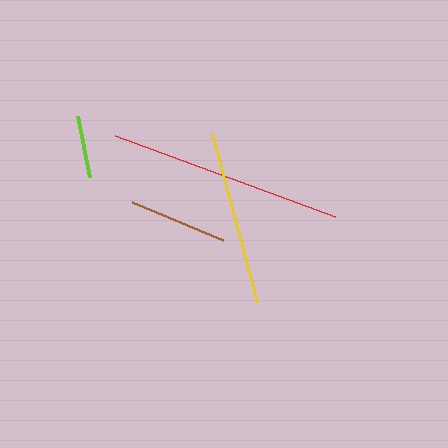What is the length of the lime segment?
The lime segment is approximately 63 pixels long.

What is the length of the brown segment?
The brown segment is approximately 99 pixels long.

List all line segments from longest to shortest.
From longest to shortest: red, yellow, brown, lime.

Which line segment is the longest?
The red line is the longest at approximately 235 pixels.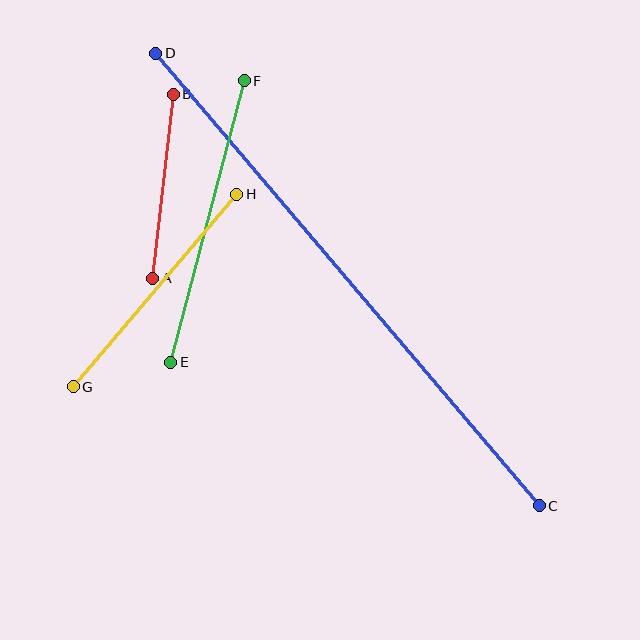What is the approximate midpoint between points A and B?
The midpoint is at approximately (163, 186) pixels.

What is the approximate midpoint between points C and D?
The midpoint is at approximately (348, 280) pixels.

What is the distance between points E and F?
The distance is approximately 291 pixels.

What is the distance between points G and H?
The distance is approximately 253 pixels.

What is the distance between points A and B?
The distance is approximately 185 pixels.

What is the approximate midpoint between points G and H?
The midpoint is at approximately (155, 291) pixels.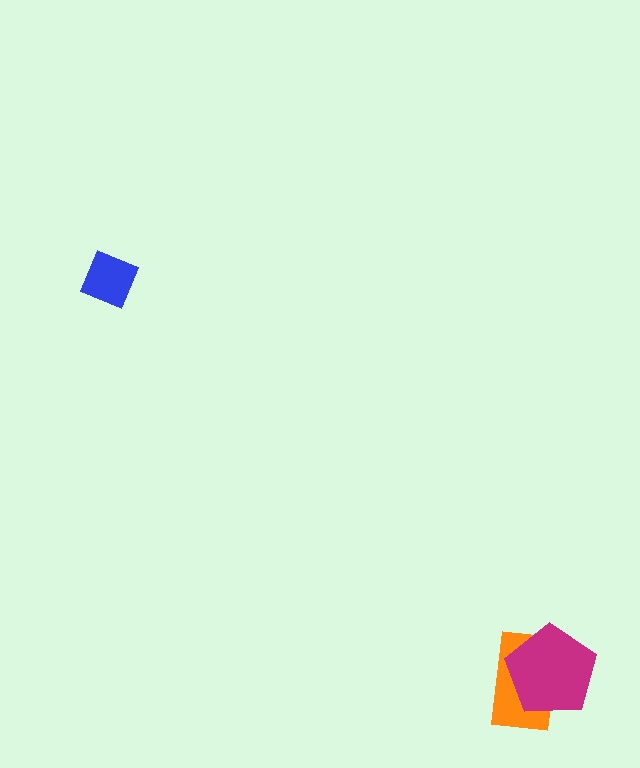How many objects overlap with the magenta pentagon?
1 object overlaps with the magenta pentagon.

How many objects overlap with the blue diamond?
0 objects overlap with the blue diamond.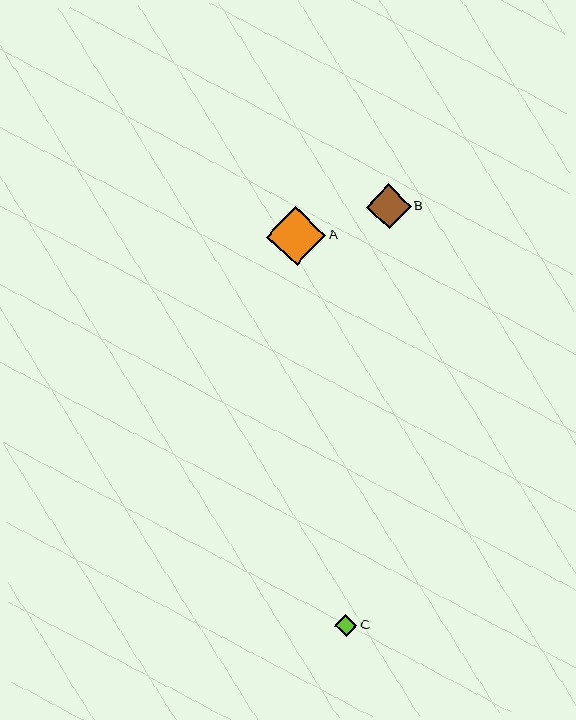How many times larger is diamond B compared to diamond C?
Diamond B is approximately 2.0 times the size of diamond C.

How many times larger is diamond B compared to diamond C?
Diamond B is approximately 2.0 times the size of diamond C.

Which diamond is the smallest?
Diamond C is the smallest with a size of approximately 22 pixels.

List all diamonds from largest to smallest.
From largest to smallest: A, B, C.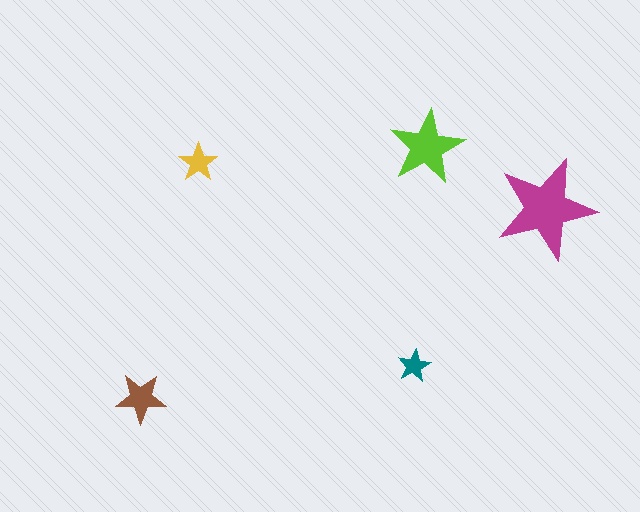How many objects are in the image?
There are 5 objects in the image.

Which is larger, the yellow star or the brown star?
The brown one.